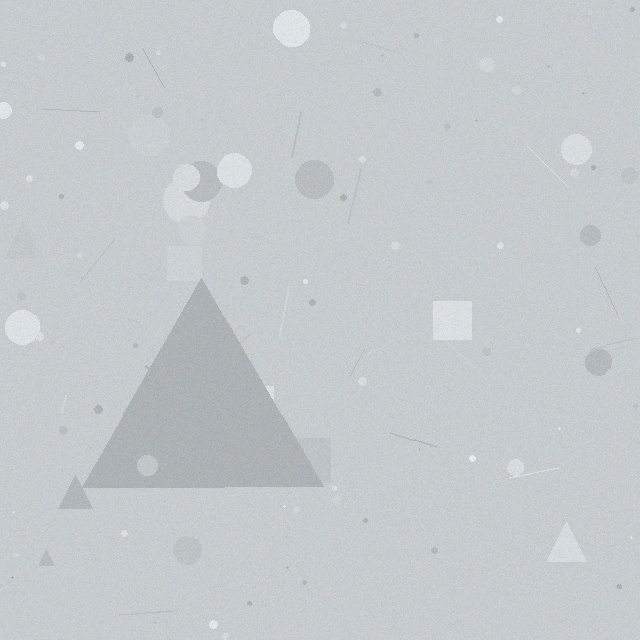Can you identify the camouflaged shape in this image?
The camouflaged shape is a triangle.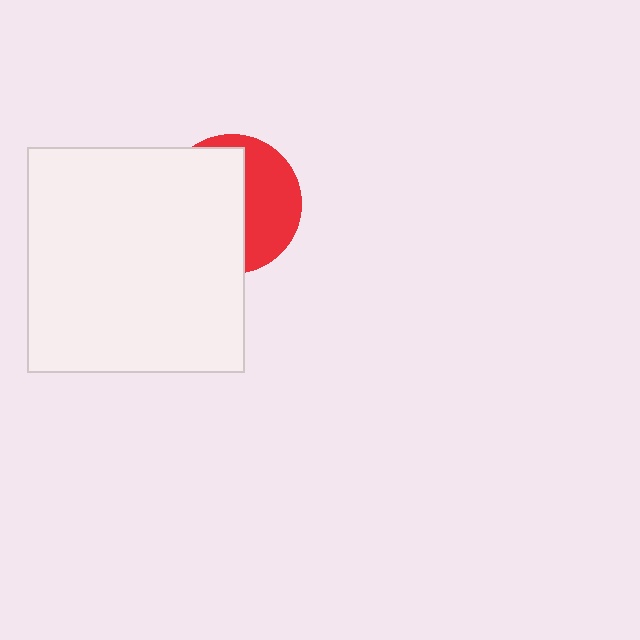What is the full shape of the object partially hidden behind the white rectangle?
The partially hidden object is a red circle.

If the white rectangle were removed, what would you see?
You would see the complete red circle.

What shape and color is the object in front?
The object in front is a white rectangle.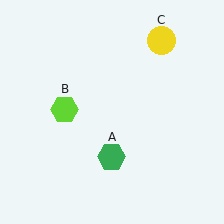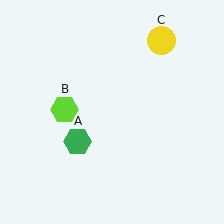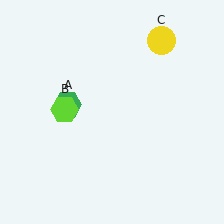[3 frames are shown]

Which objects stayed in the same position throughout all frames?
Lime hexagon (object B) and yellow circle (object C) remained stationary.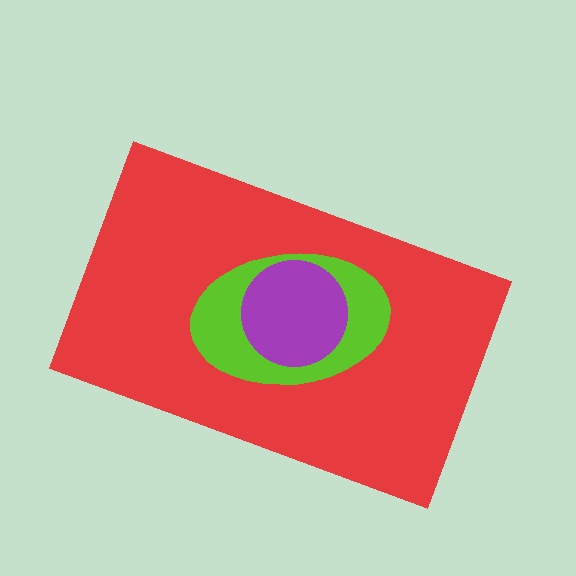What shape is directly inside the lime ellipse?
The purple circle.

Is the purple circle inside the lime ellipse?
Yes.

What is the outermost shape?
The red rectangle.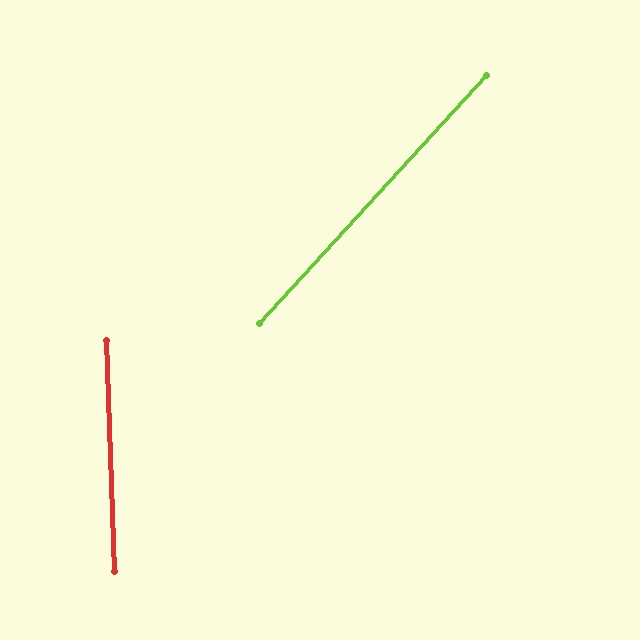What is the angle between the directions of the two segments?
Approximately 44 degrees.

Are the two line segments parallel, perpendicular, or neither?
Neither parallel nor perpendicular — they differ by about 44°.